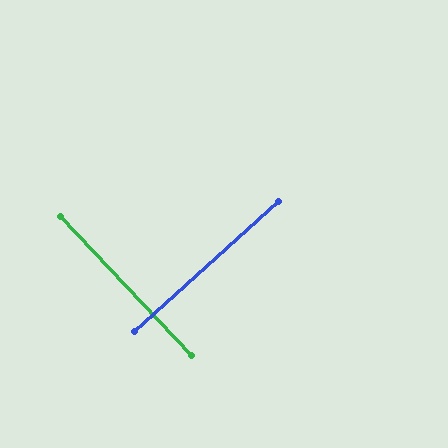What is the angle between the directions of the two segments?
Approximately 89 degrees.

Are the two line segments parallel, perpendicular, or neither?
Perpendicular — they meet at approximately 89°.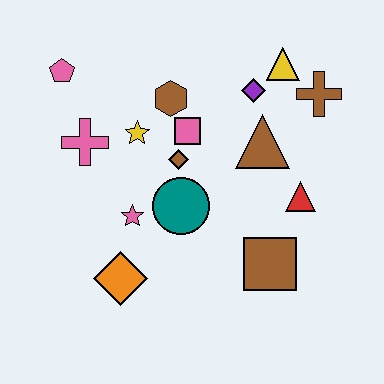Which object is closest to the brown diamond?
The pink square is closest to the brown diamond.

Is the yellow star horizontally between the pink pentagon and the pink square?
Yes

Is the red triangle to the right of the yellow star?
Yes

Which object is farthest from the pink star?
The brown cross is farthest from the pink star.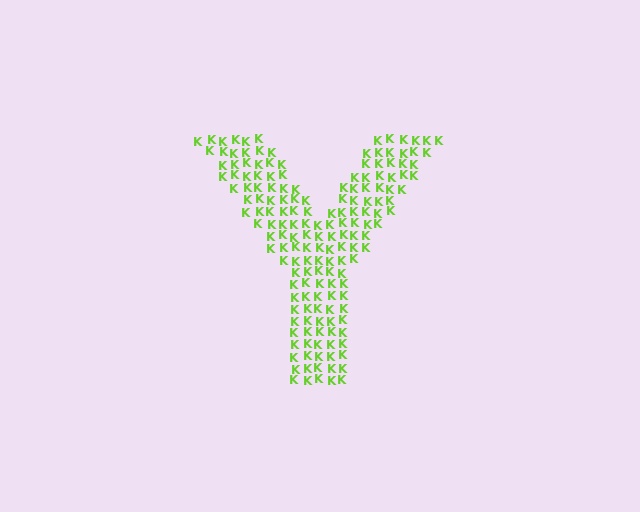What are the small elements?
The small elements are letter K's.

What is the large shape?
The large shape is the letter Y.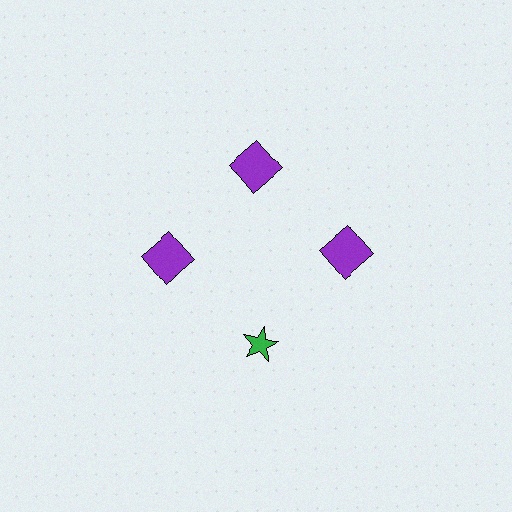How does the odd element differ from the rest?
It differs in both color (green instead of purple) and shape (star instead of square).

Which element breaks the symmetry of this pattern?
The green star at roughly the 6 o'clock position breaks the symmetry. All other shapes are purple squares.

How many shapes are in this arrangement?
There are 4 shapes arranged in a ring pattern.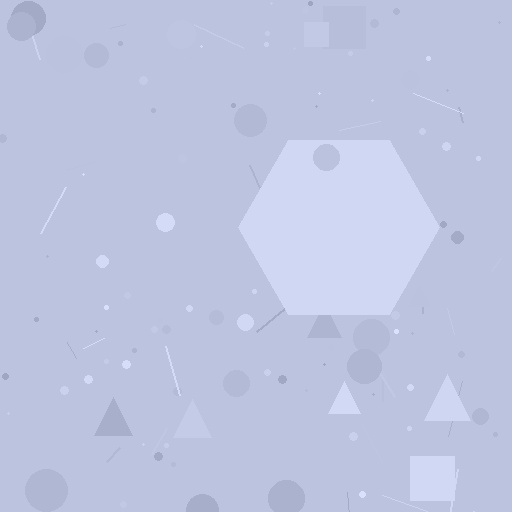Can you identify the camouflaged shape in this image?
The camouflaged shape is a hexagon.